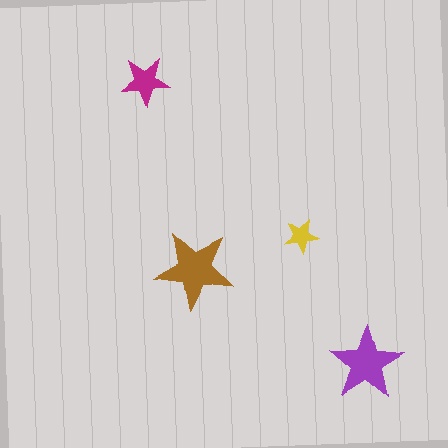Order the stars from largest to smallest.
the brown one, the purple one, the magenta one, the yellow one.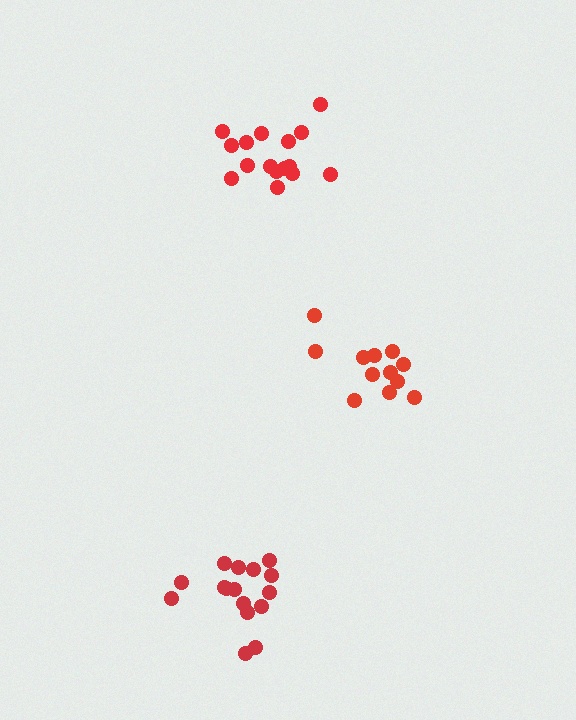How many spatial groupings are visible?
There are 3 spatial groupings.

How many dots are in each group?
Group 1: 16 dots, Group 2: 16 dots, Group 3: 12 dots (44 total).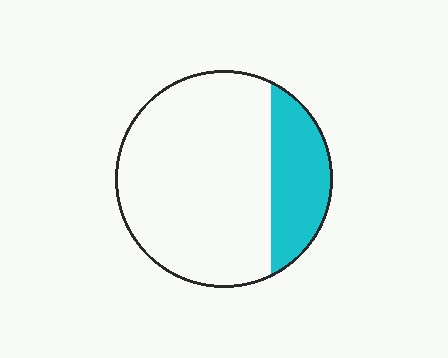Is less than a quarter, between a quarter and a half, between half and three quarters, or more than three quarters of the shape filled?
Less than a quarter.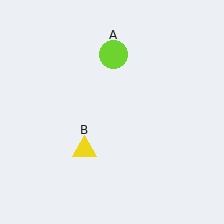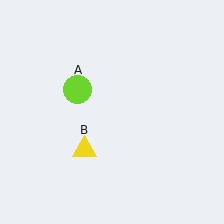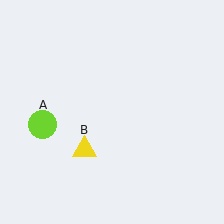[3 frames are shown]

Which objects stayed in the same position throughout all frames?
Yellow triangle (object B) remained stationary.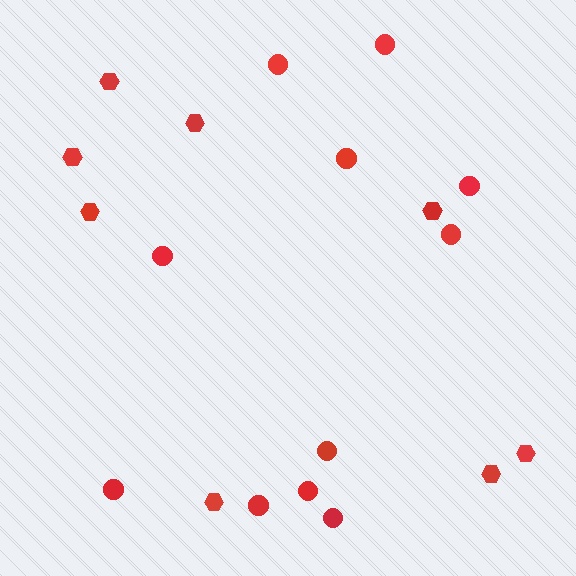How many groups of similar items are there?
There are 2 groups: one group of hexagons (8) and one group of circles (11).